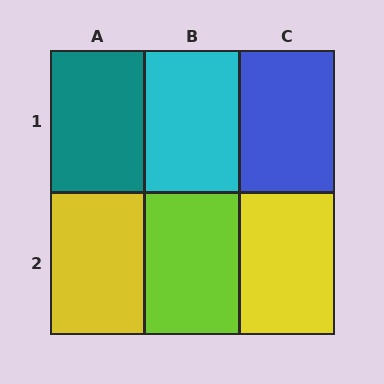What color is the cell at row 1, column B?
Cyan.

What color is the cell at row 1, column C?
Blue.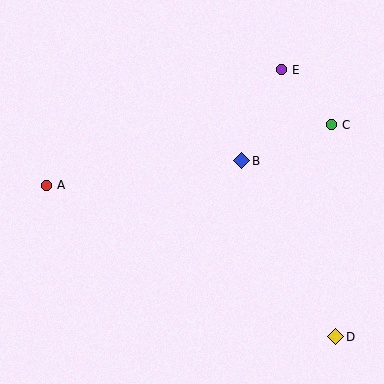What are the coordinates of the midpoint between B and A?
The midpoint between B and A is at (144, 173).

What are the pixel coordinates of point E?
Point E is at (282, 70).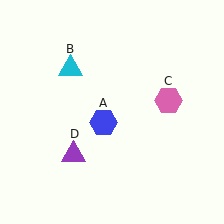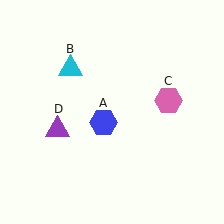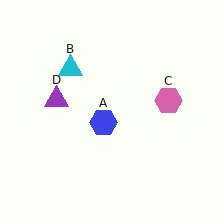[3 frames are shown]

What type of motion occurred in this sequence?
The purple triangle (object D) rotated clockwise around the center of the scene.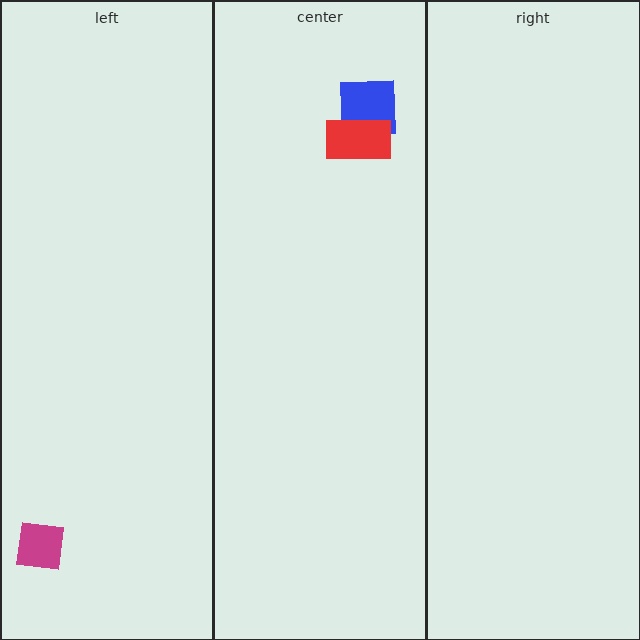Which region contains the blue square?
The center region.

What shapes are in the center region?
The blue square, the red rectangle.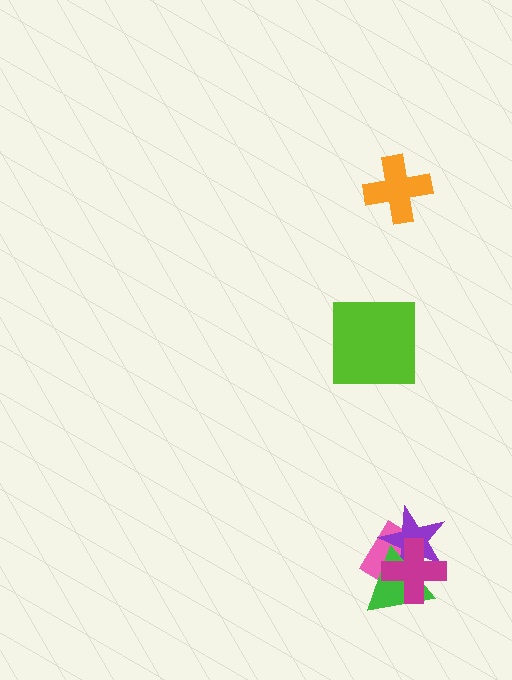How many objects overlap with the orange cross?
0 objects overlap with the orange cross.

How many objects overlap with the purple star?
3 objects overlap with the purple star.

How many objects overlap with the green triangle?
3 objects overlap with the green triangle.